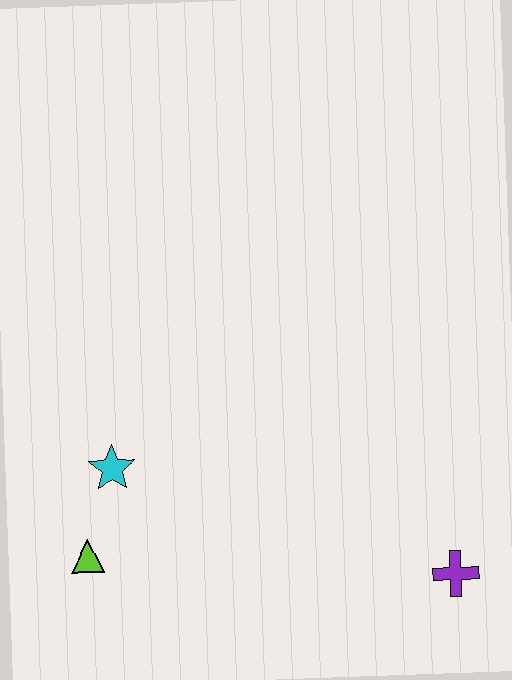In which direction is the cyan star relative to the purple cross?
The cyan star is to the left of the purple cross.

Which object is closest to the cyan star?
The lime triangle is closest to the cyan star.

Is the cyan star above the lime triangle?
Yes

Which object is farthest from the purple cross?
The lime triangle is farthest from the purple cross.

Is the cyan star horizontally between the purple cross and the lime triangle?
Yes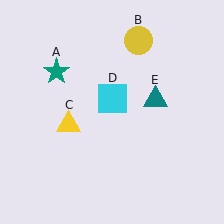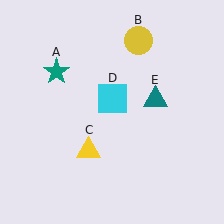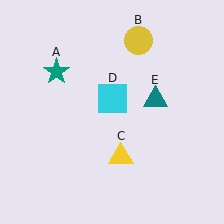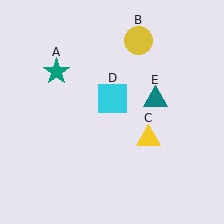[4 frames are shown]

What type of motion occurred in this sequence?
The yellow triangle (object C) rotated counterclockwise around the center of the scene.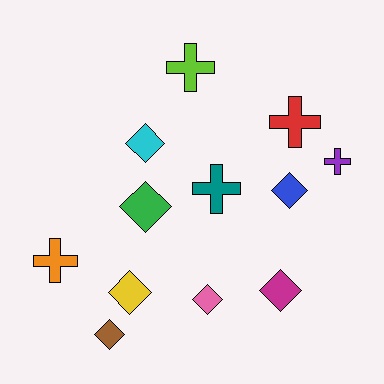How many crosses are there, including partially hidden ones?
There are 5 crosses.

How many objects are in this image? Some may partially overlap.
There are 12 objects.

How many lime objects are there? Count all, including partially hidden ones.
There is 1 lime object.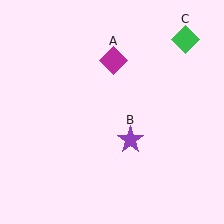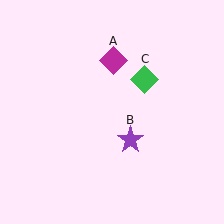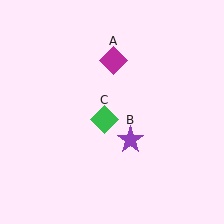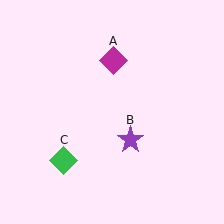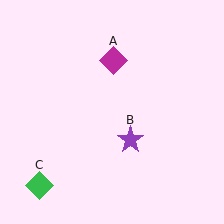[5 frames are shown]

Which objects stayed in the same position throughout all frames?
Magenta diamond (object A) and purple star (object B) remained stationary.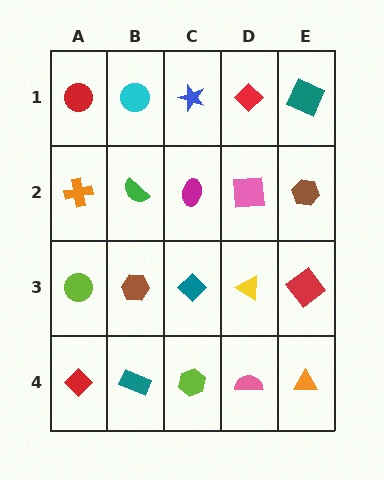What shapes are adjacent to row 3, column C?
A magenta ellipse (row 2, column C), a lime hexagon (row 4, column C), a brown hexagon (row 3, column B), a yellow triangle (row 3, column D).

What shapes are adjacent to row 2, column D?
A red diamond (row 1, column D), a yellow triangle (row 3, column D), a magenta ellipse (row 2, column C), a brown hexagon (row 2, column E).